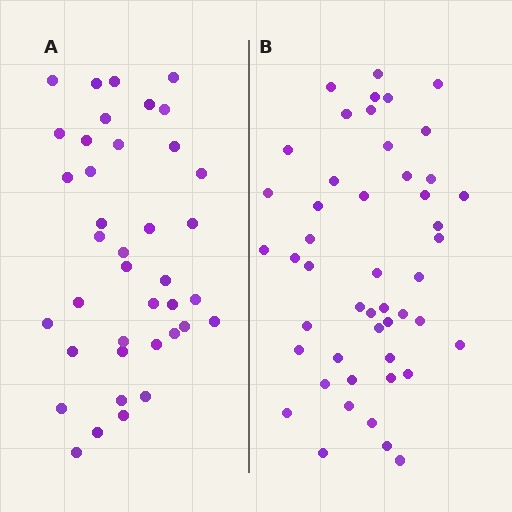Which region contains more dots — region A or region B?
Region B (the right region) has more dots.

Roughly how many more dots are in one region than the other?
Region B has roughly 8 or so more dots than region A.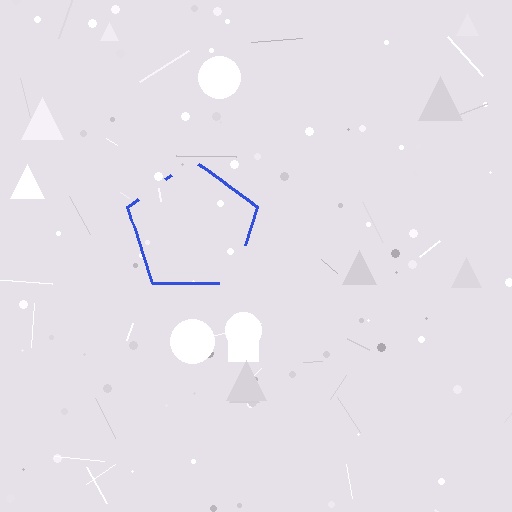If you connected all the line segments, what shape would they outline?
They would outline a pentagon.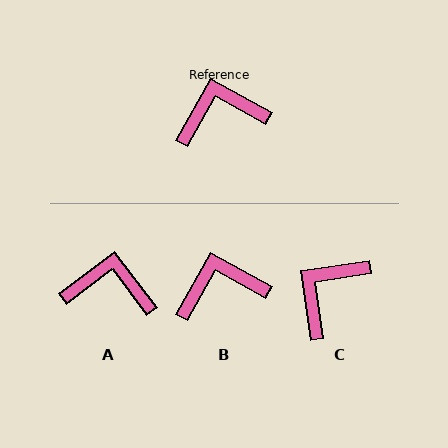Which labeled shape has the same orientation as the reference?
B.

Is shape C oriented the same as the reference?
No, it is off by about 37 degrees.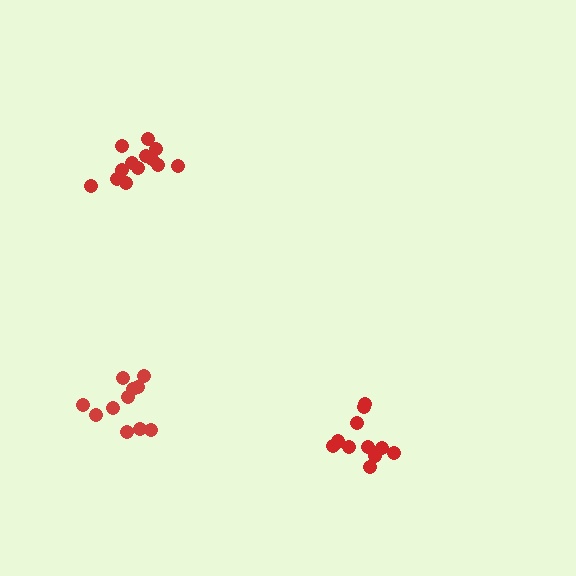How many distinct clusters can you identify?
There are 3 distinct clusters.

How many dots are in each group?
Group 1: 11 dots, Group 2: 13 dots, Group 3: 11 dots (35 total).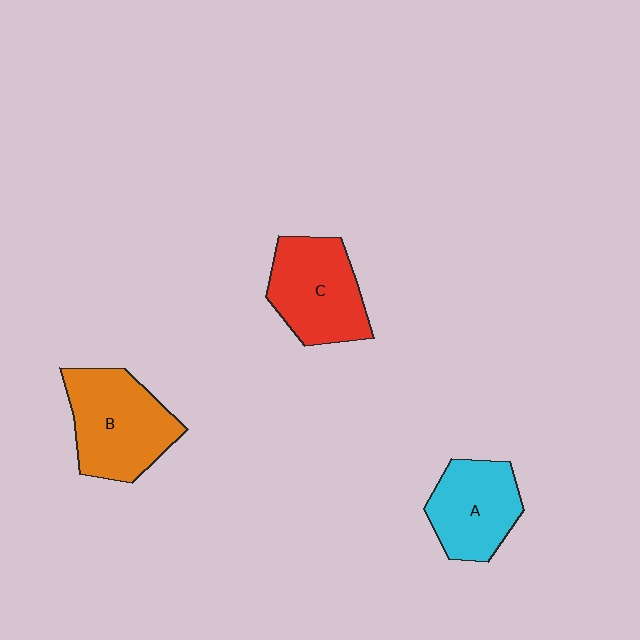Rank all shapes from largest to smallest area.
From largest to smallest: B (orange), C (red), A (cyan).